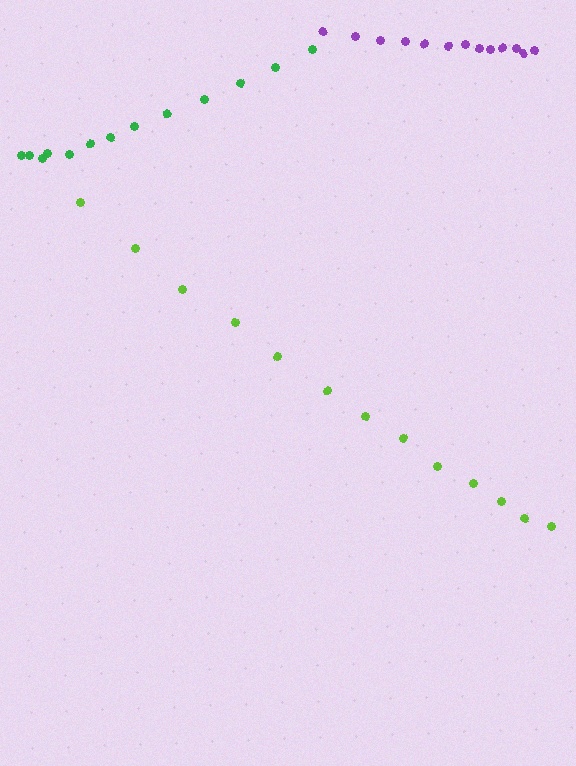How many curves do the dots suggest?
There are 3 distinct paths.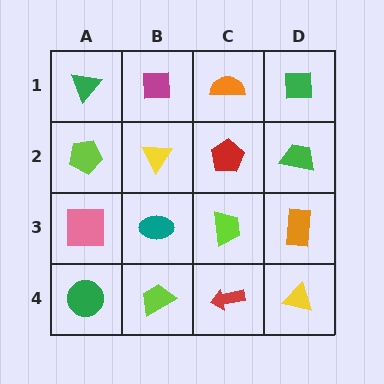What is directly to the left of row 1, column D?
An orange semicircle.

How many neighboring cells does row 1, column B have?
3.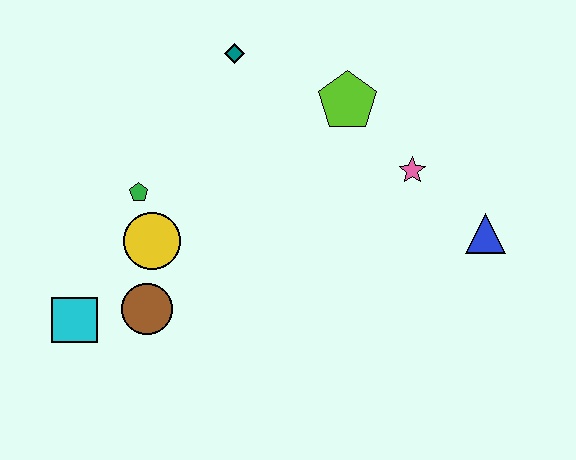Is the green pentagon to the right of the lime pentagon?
No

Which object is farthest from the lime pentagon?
The cyan square is farthest from the lime pentagon.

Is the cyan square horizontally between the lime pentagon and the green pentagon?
No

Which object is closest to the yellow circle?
The green pentagon is closest to the yellow circle.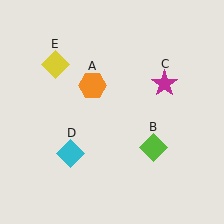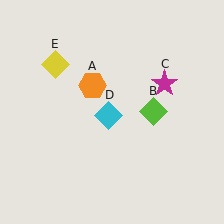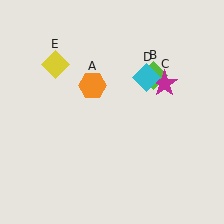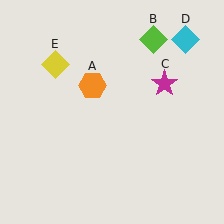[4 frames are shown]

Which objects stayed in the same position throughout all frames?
Orange hexagon (object A) and magenta star (object C) and yellow diamond (object E) remained stationary.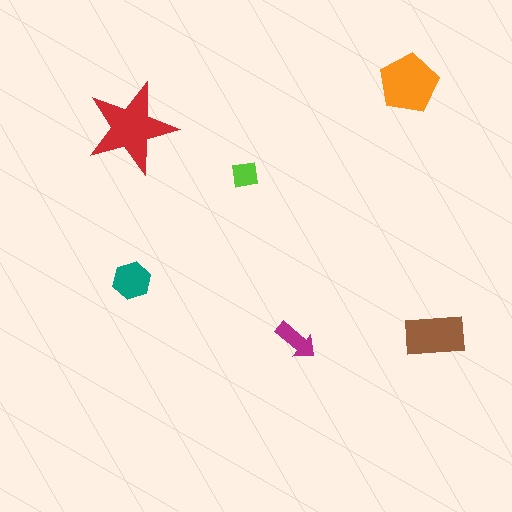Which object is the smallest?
The lime square.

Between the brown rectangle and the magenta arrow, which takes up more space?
The brown rectangle.